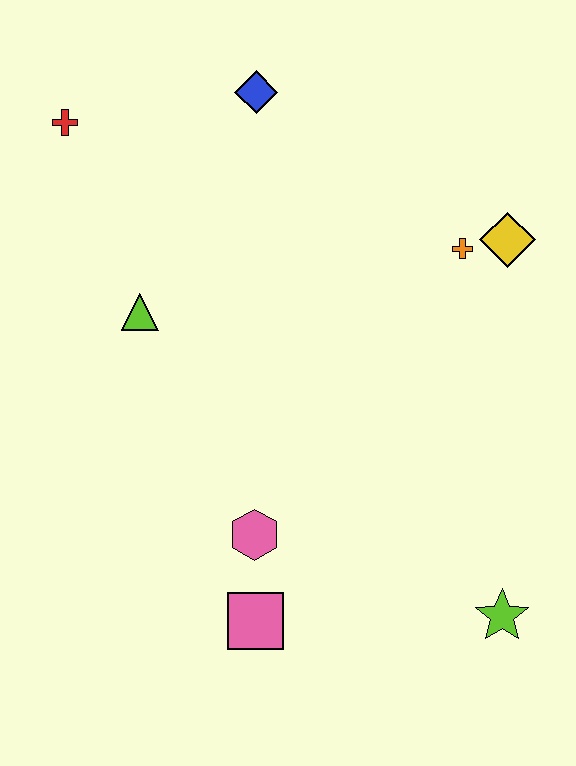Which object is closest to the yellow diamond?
The orange cross is closest to the yellow diamond.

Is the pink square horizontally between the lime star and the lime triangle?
Yes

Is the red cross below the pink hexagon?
No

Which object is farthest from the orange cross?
The pink square is farthest from the orange cross.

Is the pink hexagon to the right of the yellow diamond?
No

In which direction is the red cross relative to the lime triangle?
The red cross is above the lime triangle.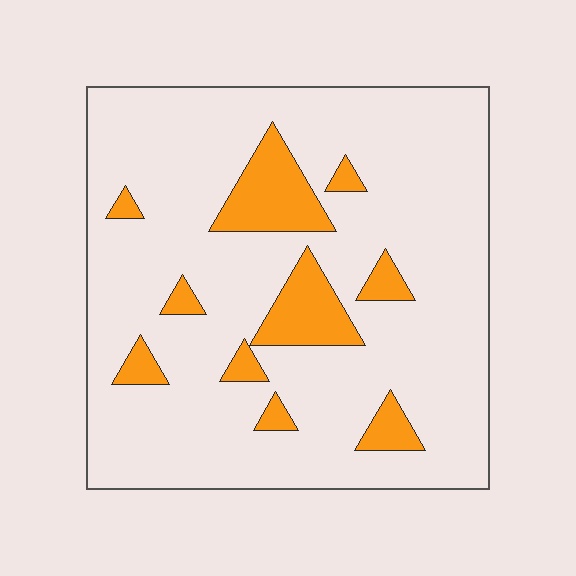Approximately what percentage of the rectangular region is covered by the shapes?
Approximately 15%.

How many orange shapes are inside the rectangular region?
10.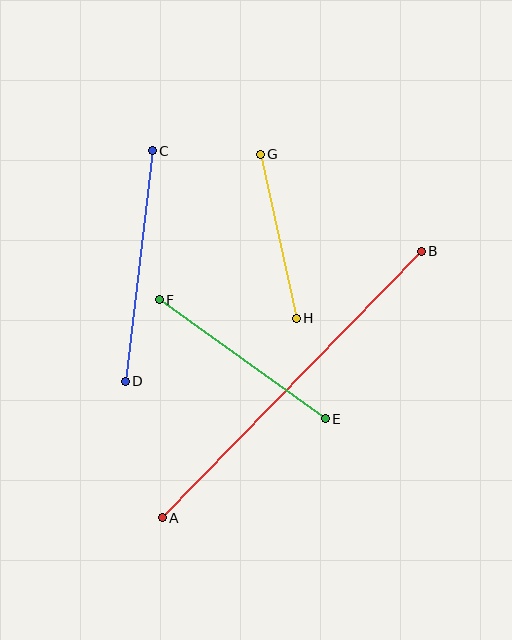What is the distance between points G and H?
The distance is approximately 168 pixels.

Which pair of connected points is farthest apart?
Points A and B are farthest apart.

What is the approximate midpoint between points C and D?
The midpoint is at approximately (139, 266) pixels.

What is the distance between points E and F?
The distance is approximately 204 pixels.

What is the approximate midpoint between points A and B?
The midpoint is at approximately (292, 385) pixels.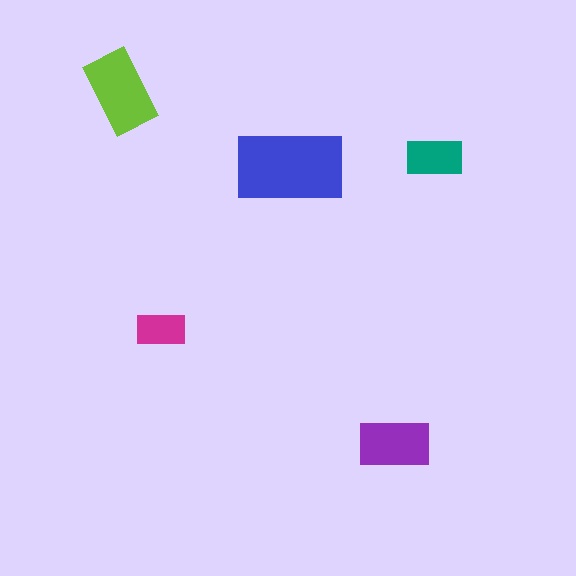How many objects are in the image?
There are 5 objects in the image.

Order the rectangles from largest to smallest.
the blue one, the lime one, the purple one, the teal one, the magenta one.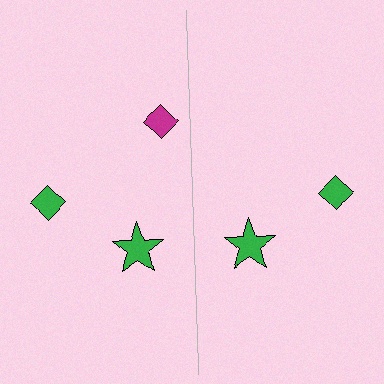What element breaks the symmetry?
A magenta diamond is missing from the right side.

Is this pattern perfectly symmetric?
No, the pattern is not perfectly symmetric. A magenta diamond is missing from the right side.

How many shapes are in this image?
There are 5 shapes in this image.